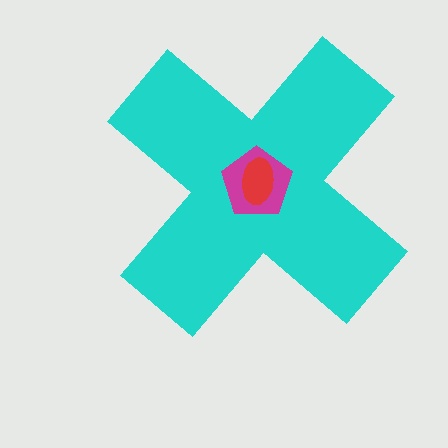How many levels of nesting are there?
3.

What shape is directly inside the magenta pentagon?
The red ellipse.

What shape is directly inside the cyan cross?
The magenta pentagon.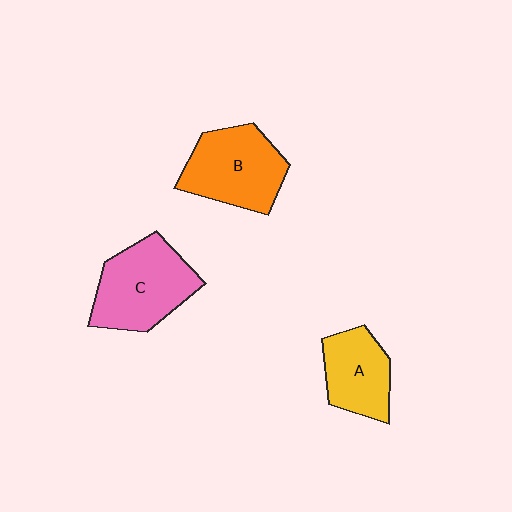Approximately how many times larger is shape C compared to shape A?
Approximately 1.4 times.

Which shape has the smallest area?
Shape A (yellow).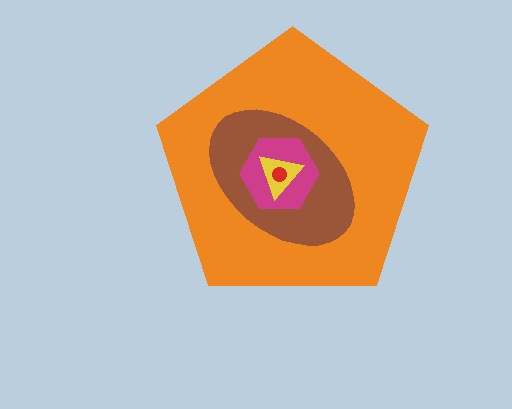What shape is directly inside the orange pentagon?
The brown ellipse.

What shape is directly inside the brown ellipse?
The magenta hexagon.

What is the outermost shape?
The orange pentagon.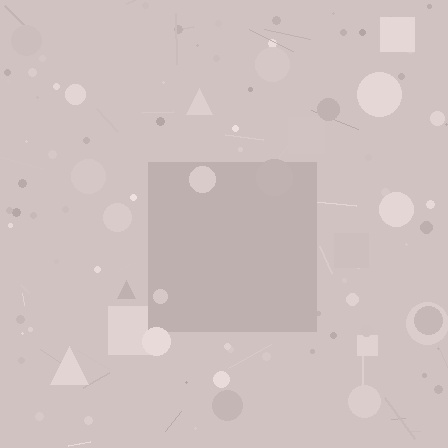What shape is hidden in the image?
A square is hidden in the image.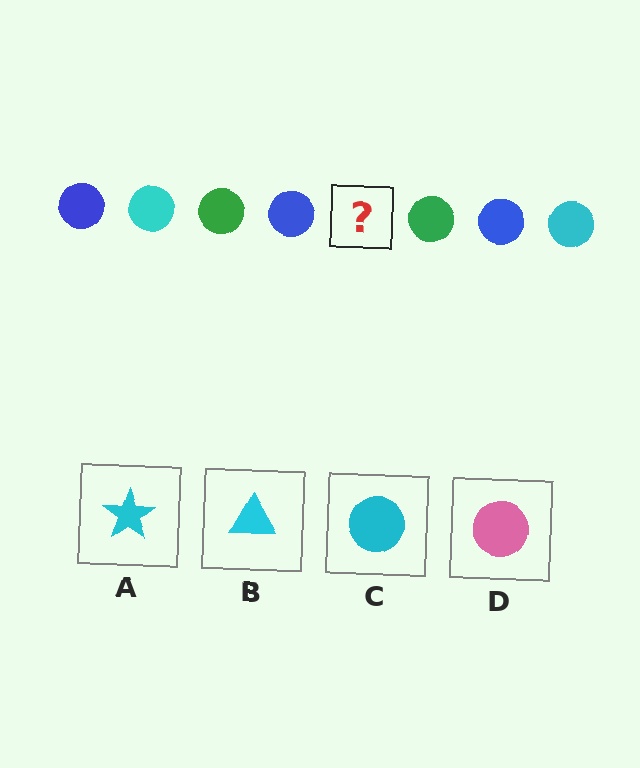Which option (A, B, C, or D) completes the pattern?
C.